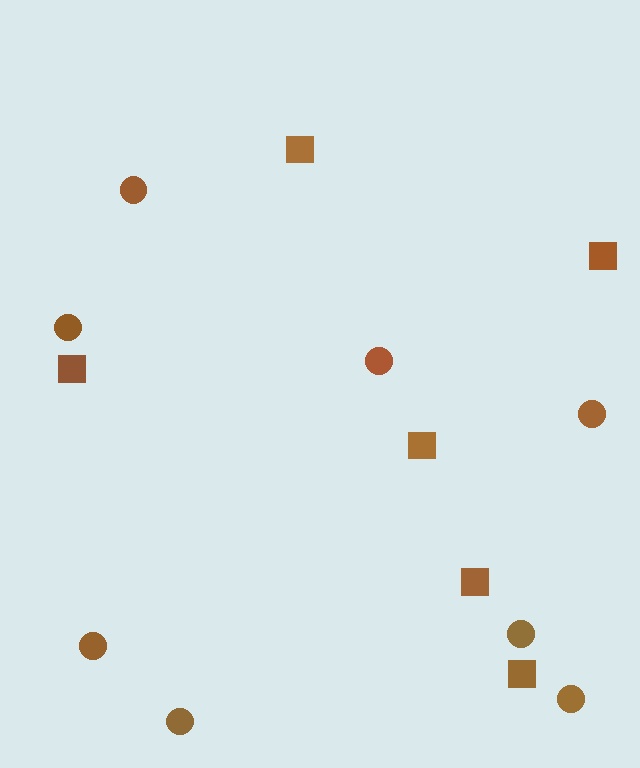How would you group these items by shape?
There are 2 groups: one group of circles (8) and one group of squares (6).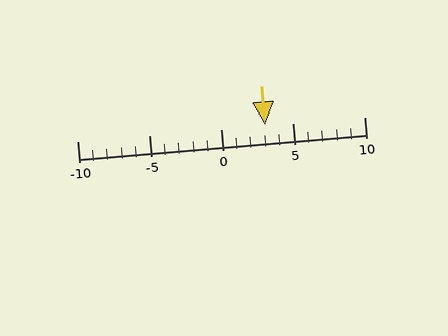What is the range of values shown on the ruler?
The ruler shows values from -10 to 10.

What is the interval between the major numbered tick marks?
The major tick marks are spaced 5 units apart.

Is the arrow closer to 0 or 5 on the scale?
The arrow is closer to 5.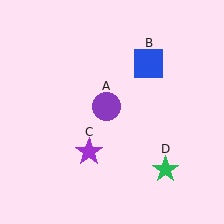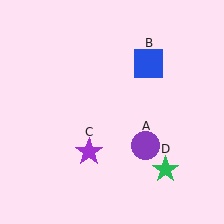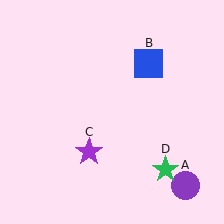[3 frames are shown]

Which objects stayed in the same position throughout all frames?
Blue square (object B) and purple star (object C) and green star (object D) remained stationary.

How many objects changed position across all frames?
1 object changed position: purple circle (object A).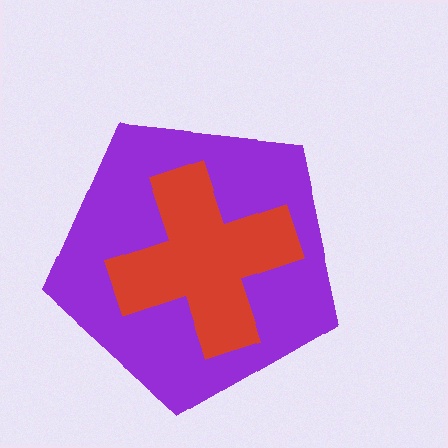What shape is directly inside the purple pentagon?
The red cross.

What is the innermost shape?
The red cross.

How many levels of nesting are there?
2.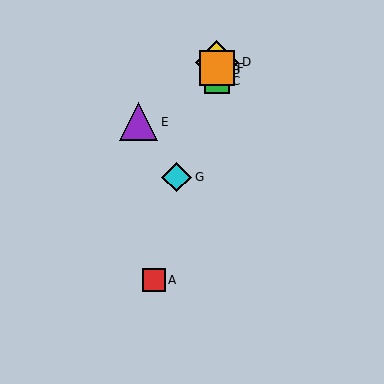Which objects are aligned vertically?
Objects B, C, D, F are aligned vertically.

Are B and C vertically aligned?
Yes, both are at x≈217.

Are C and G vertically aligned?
No, C is at x≈217 and G is at x≈177.